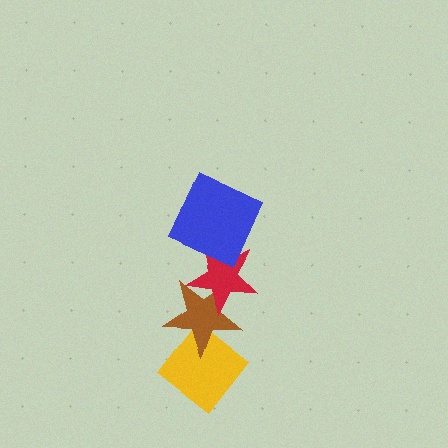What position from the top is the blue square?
The blue square is 1st from the top.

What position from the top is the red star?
The red star is 2nd from the top.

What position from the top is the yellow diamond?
The yellow diamond is 4th from the top.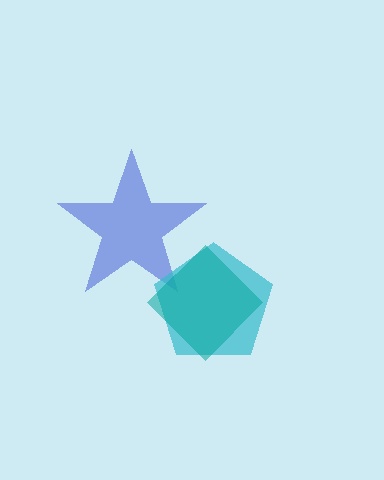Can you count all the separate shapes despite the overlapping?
Yes, there are 3 separate shapes.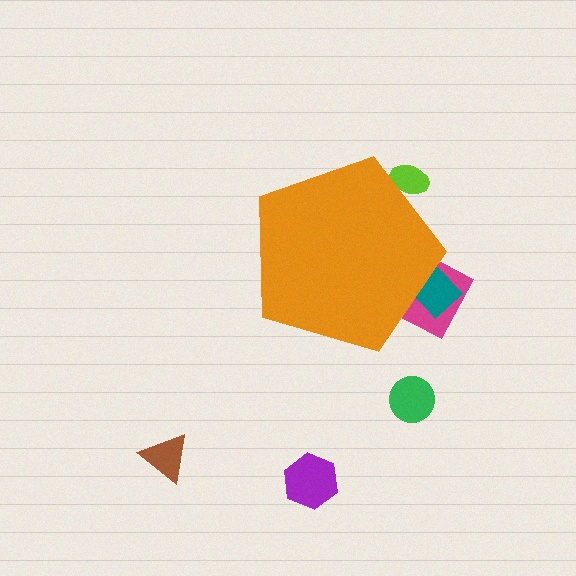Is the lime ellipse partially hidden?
Yes, the lime ellipse is partially hidden behind the orange pentagon.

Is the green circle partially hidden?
No, the green circle is fully visible.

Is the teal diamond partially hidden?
Yes, the teal diamond is partially hidden behind the orange pentagon.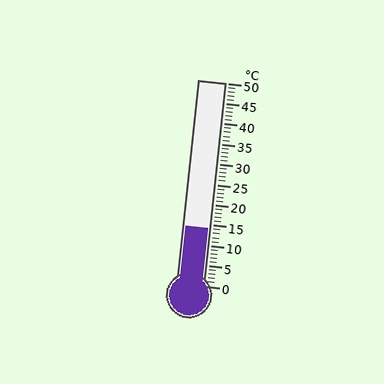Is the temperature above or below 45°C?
The temperature is below 45°C.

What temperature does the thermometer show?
The thermometer shows approximately 14°C.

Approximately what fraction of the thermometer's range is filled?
The thermometer is filled to approximately 30% of its range.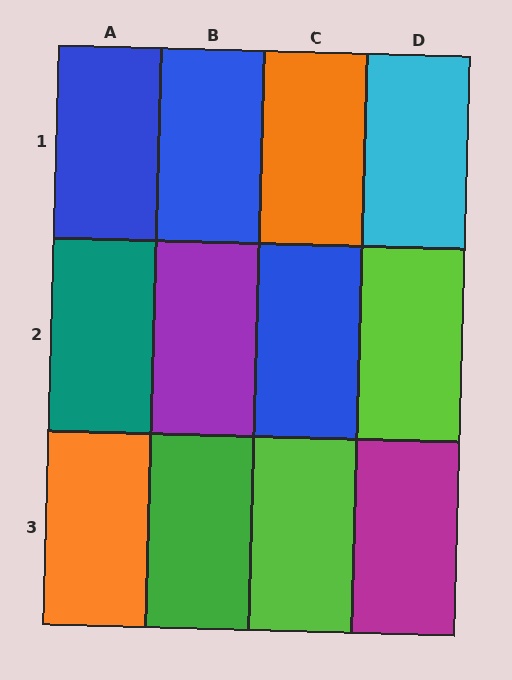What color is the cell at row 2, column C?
Blue.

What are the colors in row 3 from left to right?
Orange, green, lime, magenta.